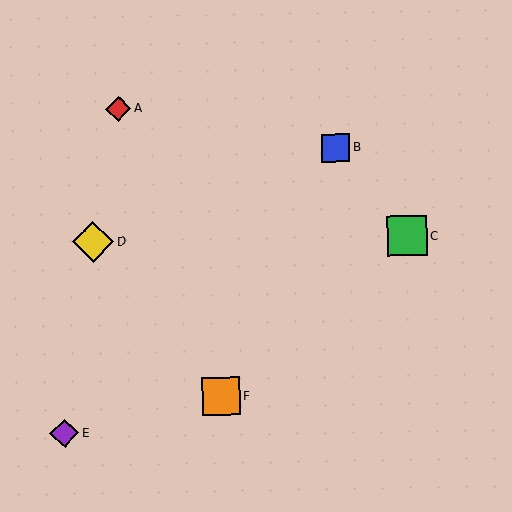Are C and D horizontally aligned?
Yes, both are at y≈236.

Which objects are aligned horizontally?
Objects C, D are aligned horizontally.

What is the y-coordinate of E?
Object E is at y≈433.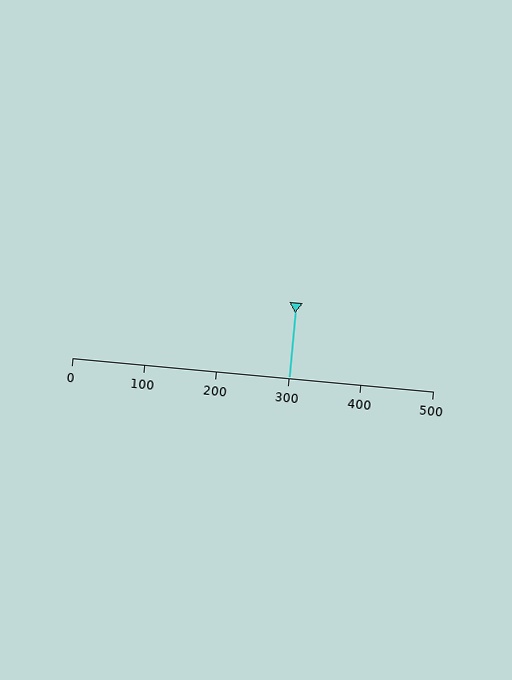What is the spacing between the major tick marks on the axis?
The major ticks are spaced 100 apart.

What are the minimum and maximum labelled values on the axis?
The axis runs from 0 to 500.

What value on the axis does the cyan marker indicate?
The marker indicates approximately 300.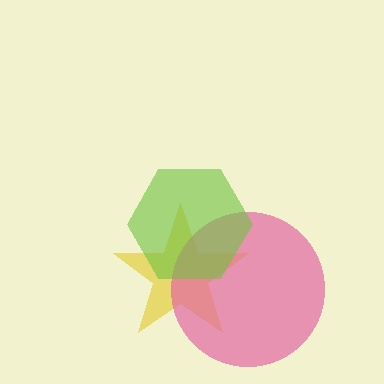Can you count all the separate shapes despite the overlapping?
Yes, there are 3 separate shapes.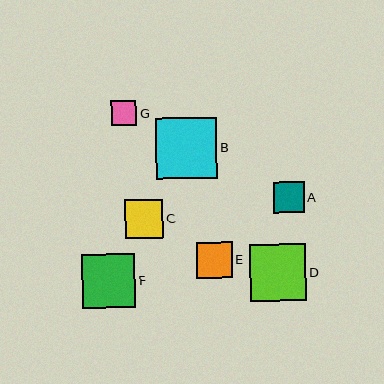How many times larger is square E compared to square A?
Square E is approximately 1.2 times the size of square A.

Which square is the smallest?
Square G is the smallest with a size of approximately 25 pixels.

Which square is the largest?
Square B is the largest with a size of approximately 61 pixels.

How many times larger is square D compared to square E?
Square D is approximately 1.6 times the size of square E.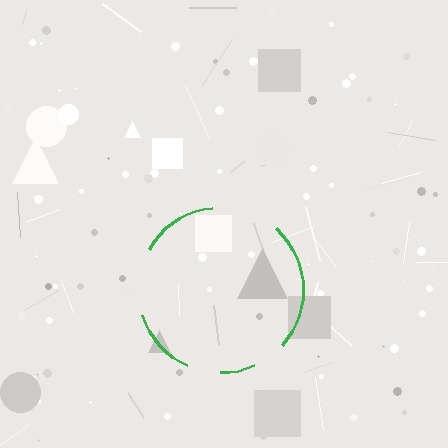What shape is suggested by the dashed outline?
The dashed outline suggests a circle.